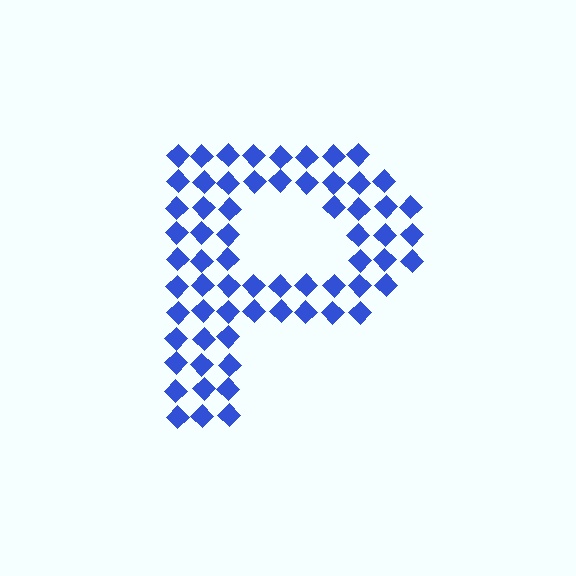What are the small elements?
The small elements are diamonds.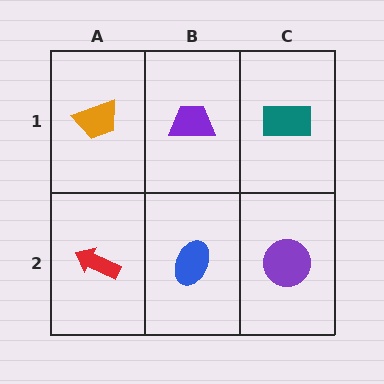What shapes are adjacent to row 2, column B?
A purple trapezoid (row 1, column B), a red arrow (row 2, column A), a purple circle (row 2, column C).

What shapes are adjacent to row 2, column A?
An orange trapezoid (row 1, column A), a blue ellipse (row 2, column B).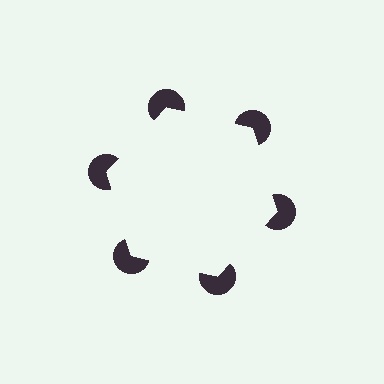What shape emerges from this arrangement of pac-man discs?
An illusory hexagon — its edges are inferred from the aligned wedge cuts in the pac-man discs, not physically drawn.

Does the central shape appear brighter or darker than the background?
It typically appears slightly brighter than the background, even though no actual brightness change is drawn.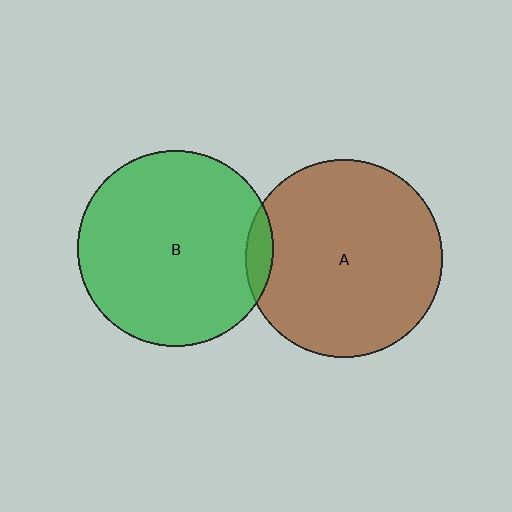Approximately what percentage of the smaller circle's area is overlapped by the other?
Approximately 5%.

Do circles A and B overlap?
Yes.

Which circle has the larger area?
Circle A (brown).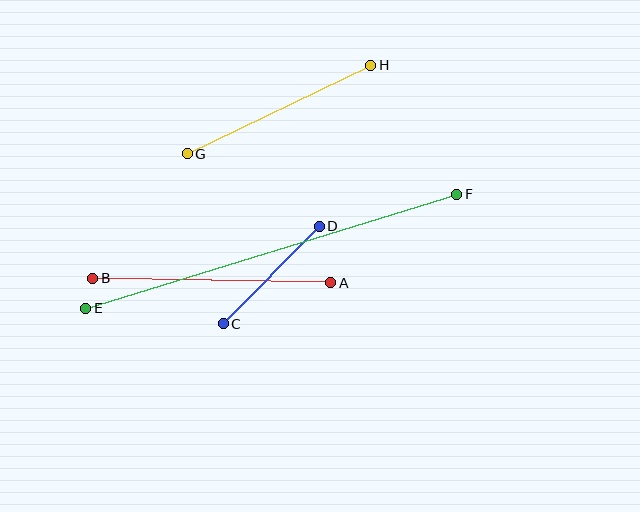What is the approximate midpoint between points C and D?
The midpoint is at approximately (271, 275) pixels.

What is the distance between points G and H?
The distance is approximately 204 pixels.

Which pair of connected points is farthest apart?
Points E and F are farthest apart.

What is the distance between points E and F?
The distance is approximately 388 pixels.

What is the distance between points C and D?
The distance is approximately 137 pixels.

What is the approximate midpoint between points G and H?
The midpoint is at approximately (279, 109) pixels.